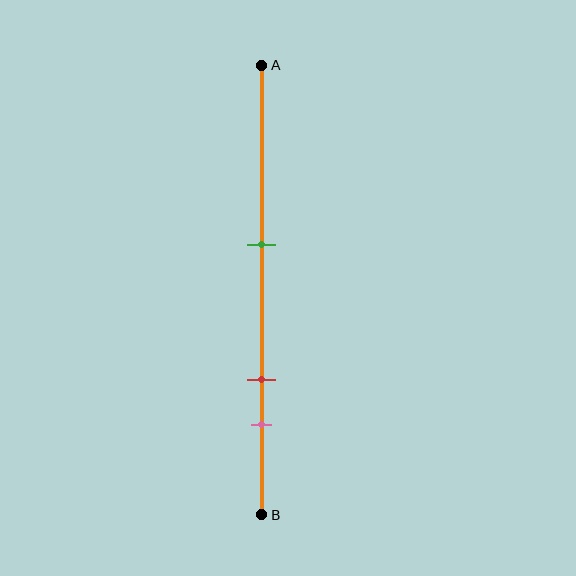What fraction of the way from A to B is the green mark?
The green mark is approximately 40% (0.4) of the way from A to B.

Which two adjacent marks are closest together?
The red and pink marks are the closest adjacent pair.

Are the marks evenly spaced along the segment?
No, the marks are not evenly spaced.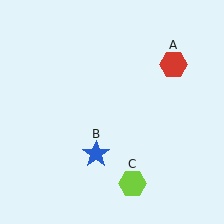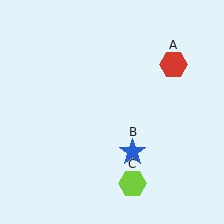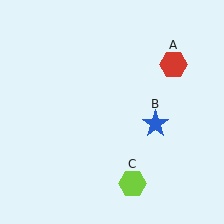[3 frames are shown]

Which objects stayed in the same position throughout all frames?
Red hexagon (object A) and lime hexagon (object C) remained stationary.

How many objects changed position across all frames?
1 object changed position: blue star (object B).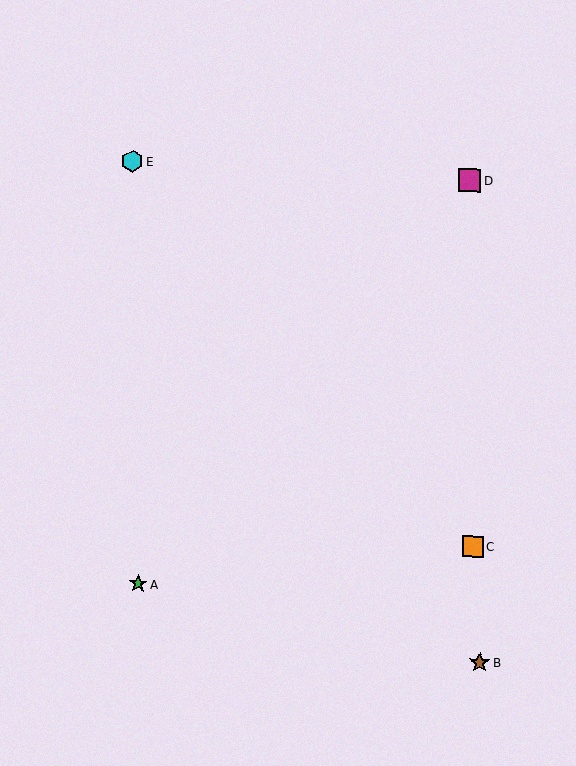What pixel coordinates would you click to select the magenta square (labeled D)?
Click at (470, 180) to select the magenta square D.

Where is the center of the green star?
The center of the green star is at (138, 584).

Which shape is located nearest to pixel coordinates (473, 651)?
The brown star (labeled B) at (480, 662) is nearest to that location.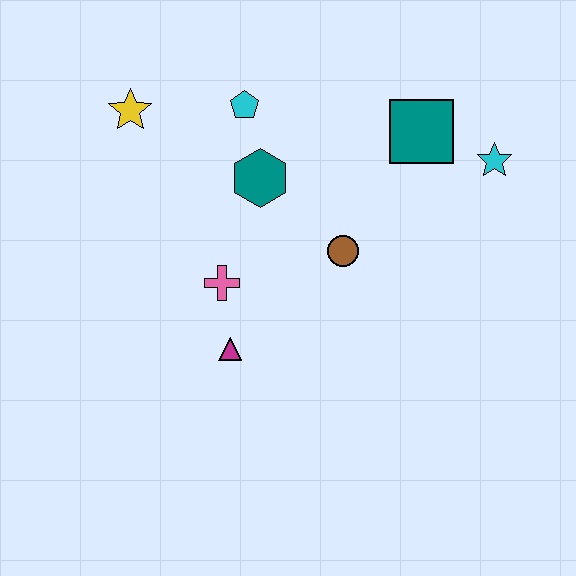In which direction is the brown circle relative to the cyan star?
The brown circle is to the left of the cyan star.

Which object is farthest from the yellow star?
The cyan star is farthest from the yellow star.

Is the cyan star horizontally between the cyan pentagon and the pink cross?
No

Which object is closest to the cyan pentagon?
The teal hexagon is closest to the cyan pentagon.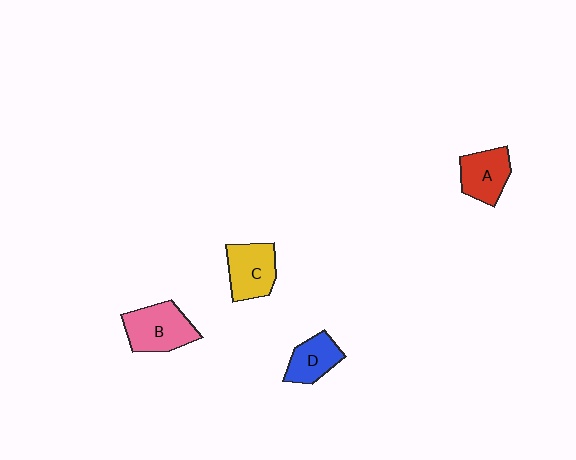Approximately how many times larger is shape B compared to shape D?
Approximately 1.4 times.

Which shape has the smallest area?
Shape D (blue).